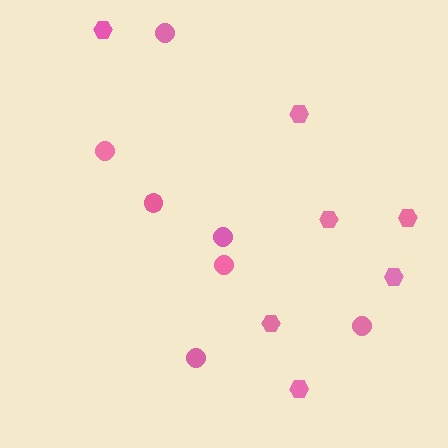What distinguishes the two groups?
There are 2 groups: one group of hexagons (7) and one group of circles (7).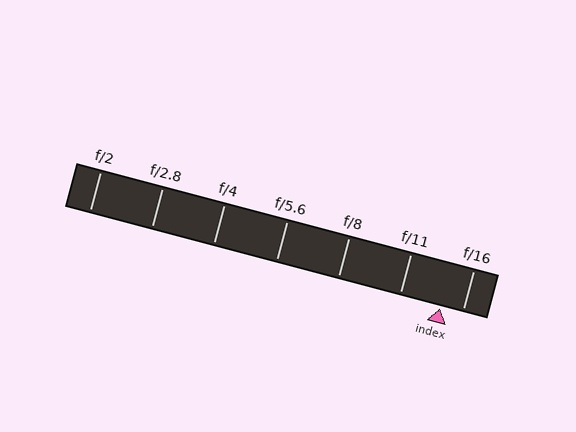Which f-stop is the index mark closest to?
The index mark is closest to f/16.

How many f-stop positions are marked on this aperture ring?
There are 7 f-stop positions marked.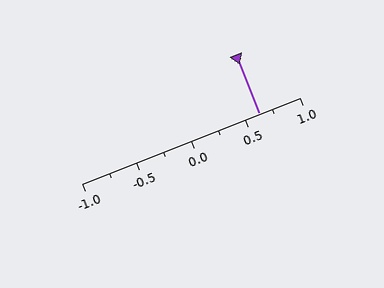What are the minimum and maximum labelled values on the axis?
The axis runs from -1.0 to 1.0.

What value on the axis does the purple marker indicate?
The marker indicates approximately 0.62.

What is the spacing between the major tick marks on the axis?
The major ticks are spaced 0.5 apart.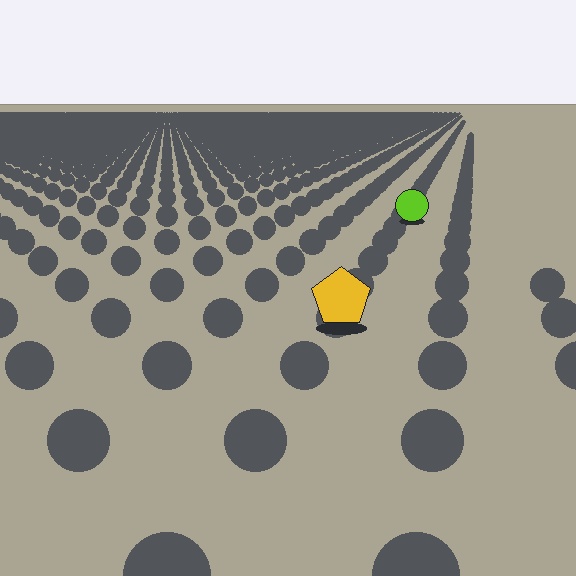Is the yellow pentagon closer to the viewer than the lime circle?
Yes. The yellow pentagon is closer — you can tell from the texture gradient: the ground texture is coarser near it.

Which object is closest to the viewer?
The yellow pentagon is closest. The texture marks near it are larger and more spread out.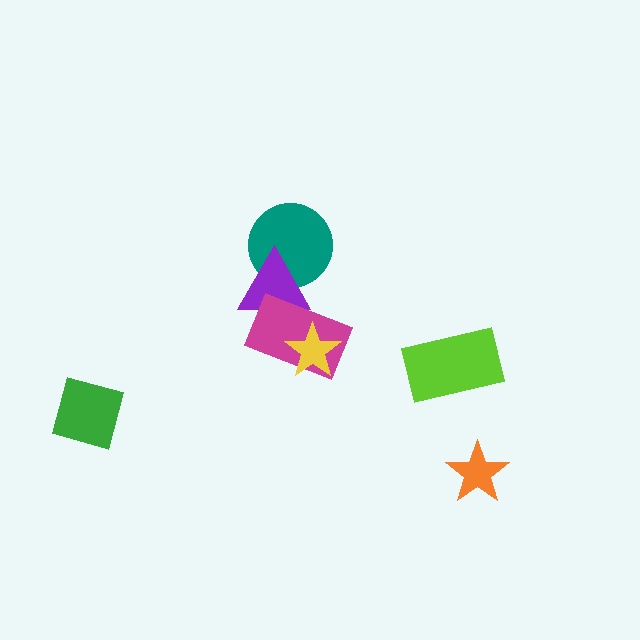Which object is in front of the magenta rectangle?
The yellow star is in front of the magenta rectangle.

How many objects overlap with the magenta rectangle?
2 objects overlap with the magenta rectangle.